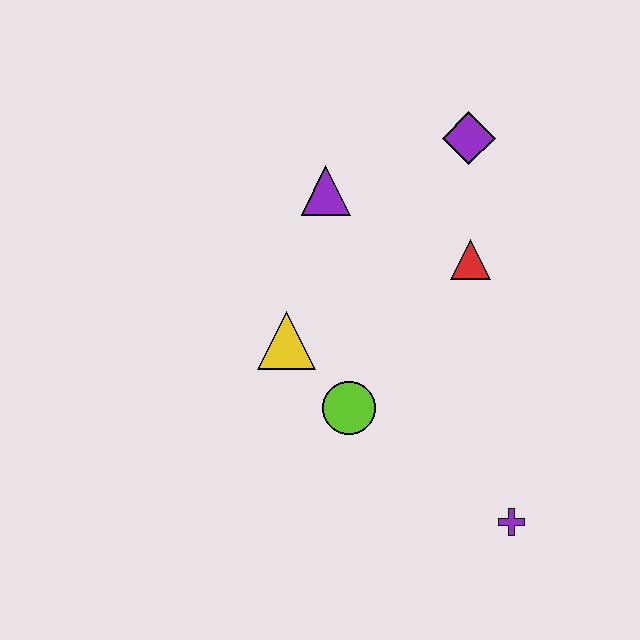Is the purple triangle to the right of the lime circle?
No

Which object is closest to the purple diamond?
The red triangle is closest to the purple diamond.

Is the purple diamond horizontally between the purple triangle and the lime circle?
No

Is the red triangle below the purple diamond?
Yes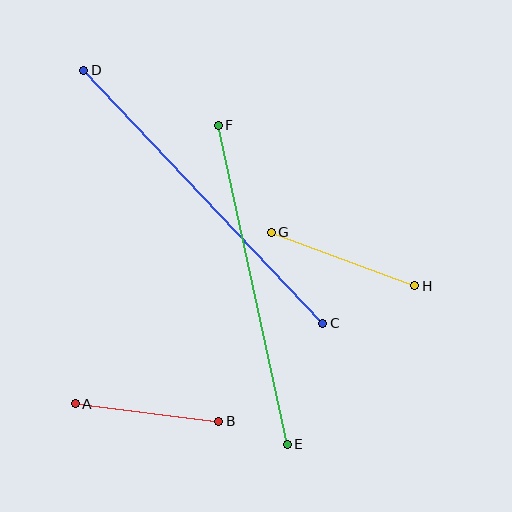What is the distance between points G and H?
The distance is approximately 153 pixels.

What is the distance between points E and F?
The distance is approximately 327 pixels.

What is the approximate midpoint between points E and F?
The midpoint is at approximately (253, 285) pixels.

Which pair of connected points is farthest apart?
Points C and D are farthest apart.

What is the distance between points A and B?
The distance is approximately 145 pixels.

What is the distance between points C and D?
The distance is approximately 348 pixels.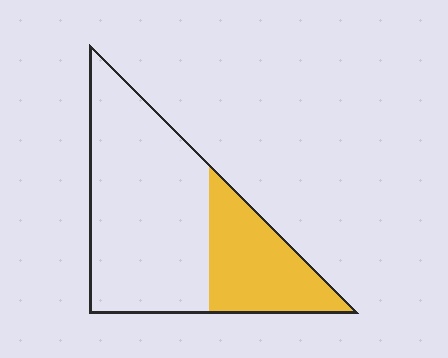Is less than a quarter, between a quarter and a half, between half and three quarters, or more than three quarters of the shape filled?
Between a quarter and a half.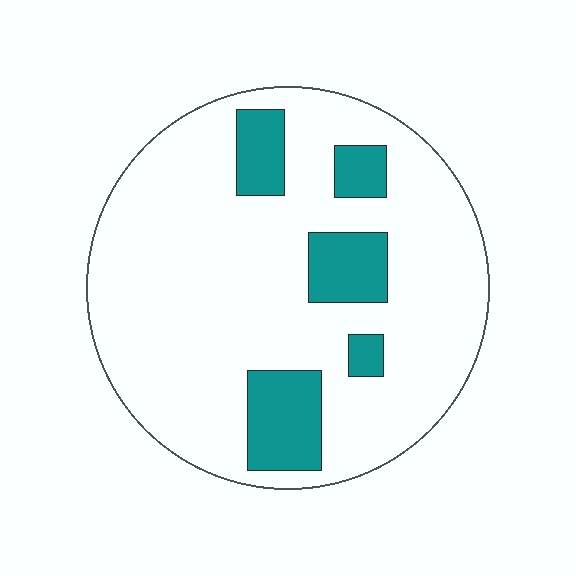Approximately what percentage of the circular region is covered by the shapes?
Approximately 15%.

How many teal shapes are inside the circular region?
5.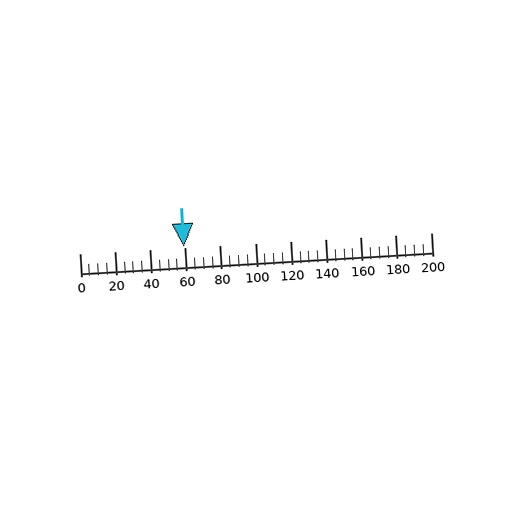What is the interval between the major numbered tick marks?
The major tick marks are spaced 20 units apart.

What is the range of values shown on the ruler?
The ruler shows values from 0 to 200.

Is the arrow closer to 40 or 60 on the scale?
The arrow is closer to 60.